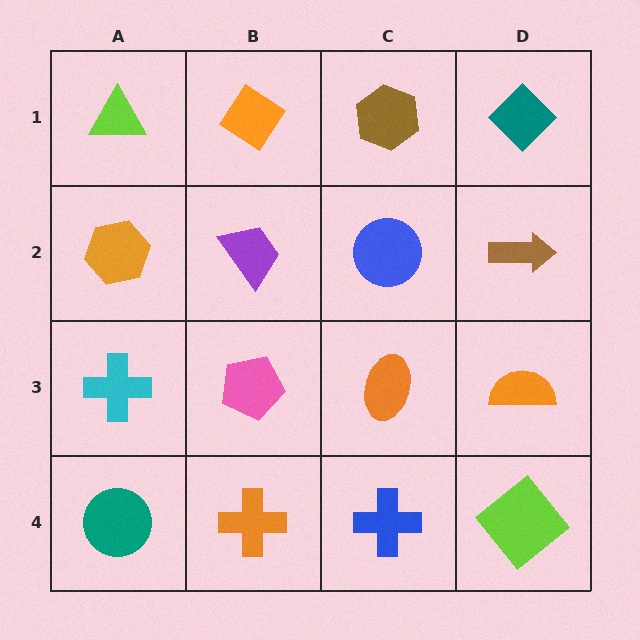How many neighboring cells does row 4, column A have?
2.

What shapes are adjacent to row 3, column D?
A brown arrow (row 2, column D), a lime diamond (row 4, column D), an orange ellipse (row 3, column C).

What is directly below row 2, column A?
A cyan cross.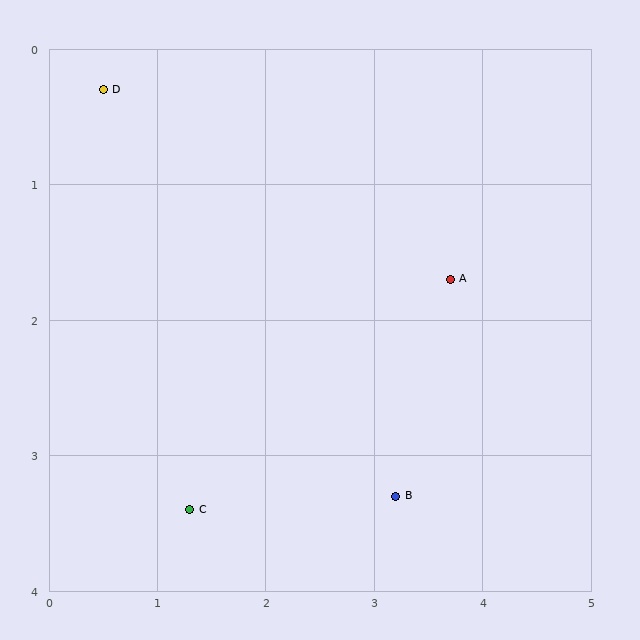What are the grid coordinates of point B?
Point B is at approximately (3.2, 3.3).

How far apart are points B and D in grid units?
Points B and D are about 4.0 grid units apart.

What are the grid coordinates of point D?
Point D is at approximately (0.5, 0.3).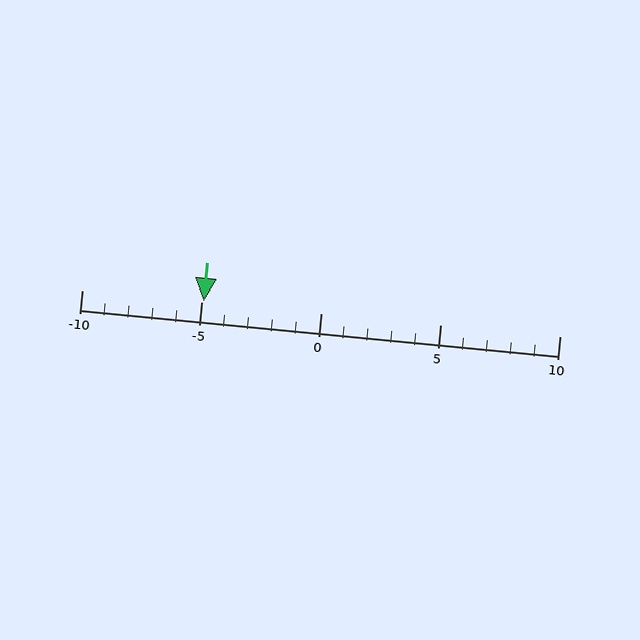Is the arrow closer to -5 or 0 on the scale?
The arrow is closer to -5.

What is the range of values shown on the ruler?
The ruler shows values from -10 to 10.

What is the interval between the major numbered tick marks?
The major tick marks are spaced 5 units apart.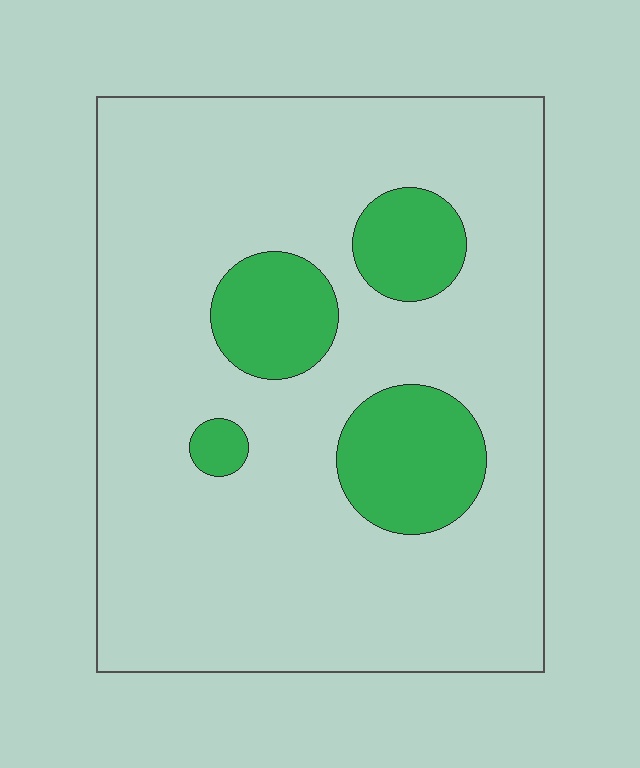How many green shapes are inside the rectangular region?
4.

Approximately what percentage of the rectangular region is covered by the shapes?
Approximately 15%.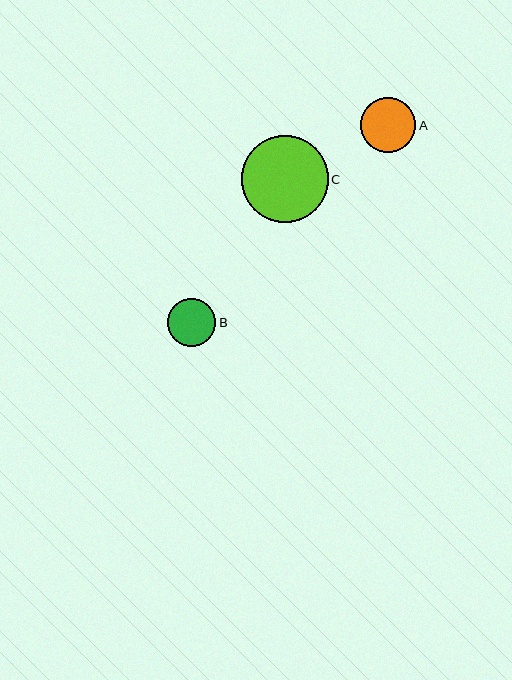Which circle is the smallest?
Circle B is the smallest with a size of approximately 48 pixels.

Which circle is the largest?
Circle C is the largest with a size of approximately 86 pixels.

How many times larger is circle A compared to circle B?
Circle A is approximately 1.1 times the size of circle B.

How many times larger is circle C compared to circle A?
Circle C is approximately 1.6 times the size of circle A.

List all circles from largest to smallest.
From largest to smallest: C, A, B.